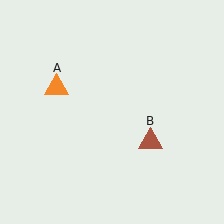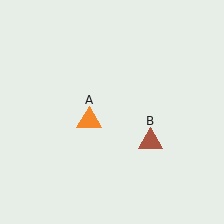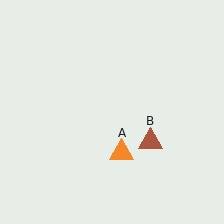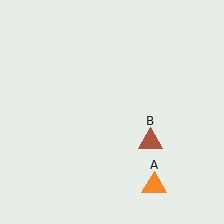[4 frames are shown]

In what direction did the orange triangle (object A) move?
The orange triangle (object A) moved down and to the right.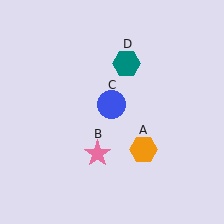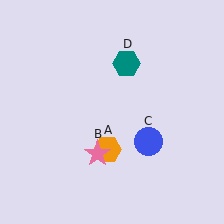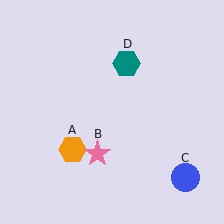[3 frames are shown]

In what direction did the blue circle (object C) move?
The blue circle (object C) moved down and to the right.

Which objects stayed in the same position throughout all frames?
Pink star (object B) and teal hexagon (object D) remained stationary.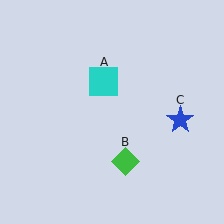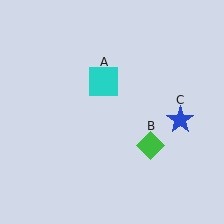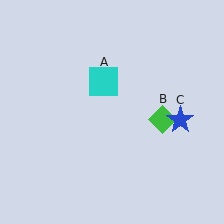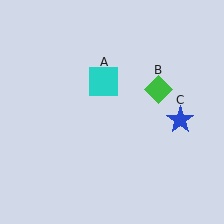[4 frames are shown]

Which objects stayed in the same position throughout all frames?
Cyan square (object A) and blue star (object C) remained stationary.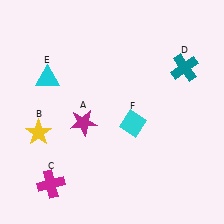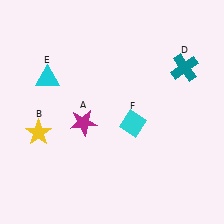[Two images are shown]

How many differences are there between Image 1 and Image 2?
There is 1 difference between the two images.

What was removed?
The magenta cross (C) was removed in Image 2.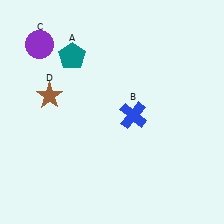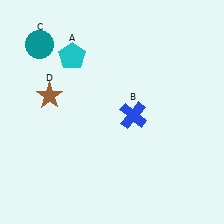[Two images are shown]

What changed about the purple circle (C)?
In Image 1, C is purple. In Image 2, it changed to teal.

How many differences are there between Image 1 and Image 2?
There are 2 differences between the two images.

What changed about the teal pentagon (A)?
In Image 1, A is teal. In Image 2, it changed to cyan.